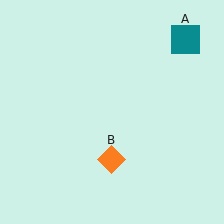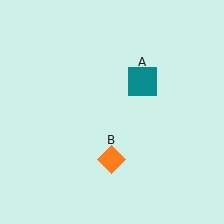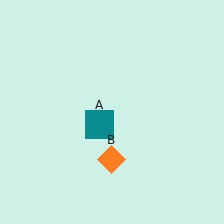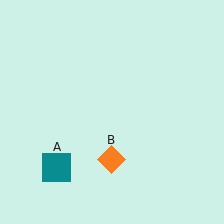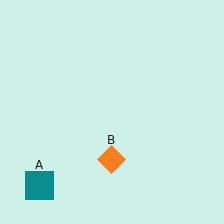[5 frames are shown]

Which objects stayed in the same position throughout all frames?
Orange diamond (object B) remained stationary.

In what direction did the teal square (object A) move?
The teal square (object A) moved down and to the left.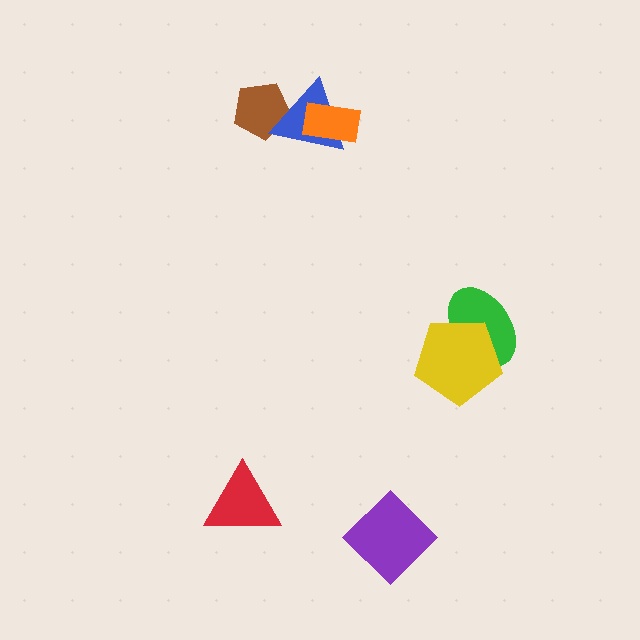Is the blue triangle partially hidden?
Yes, it is partially covered by another shape.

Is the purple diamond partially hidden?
No, no other shape covers it.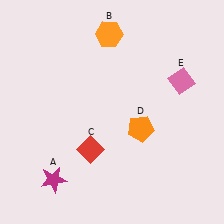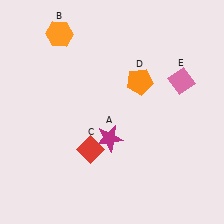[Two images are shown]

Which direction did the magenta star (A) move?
The magenta star (A) moved right.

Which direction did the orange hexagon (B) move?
The orange hexagon (B) moved left.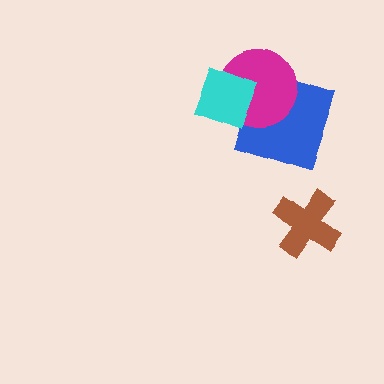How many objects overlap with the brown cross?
0 objects overlap with the brown cross.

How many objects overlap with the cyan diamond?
2 objects overlap with the cyan diamond.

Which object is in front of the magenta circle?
The cyan diamond is in front of the magenta circle.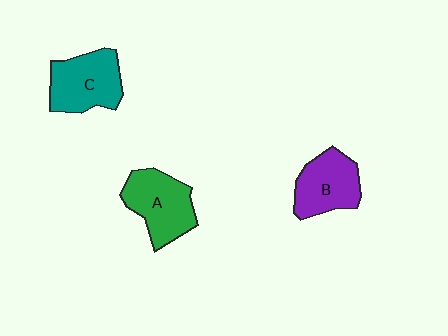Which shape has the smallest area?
Shape B (purple).